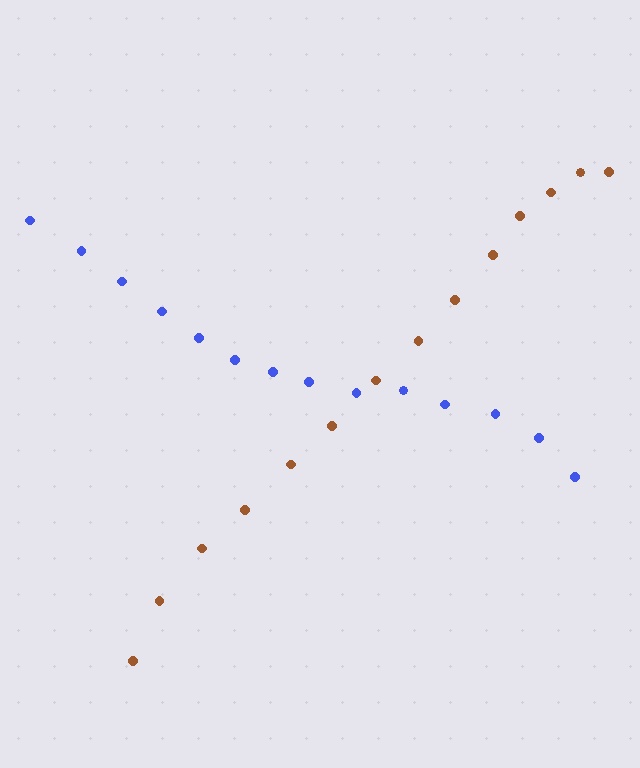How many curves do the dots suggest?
There are 2 distinct paths.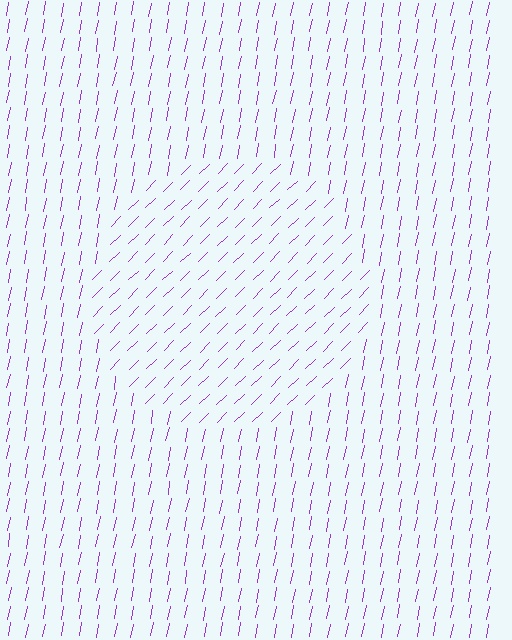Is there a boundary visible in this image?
Yes, there is a texture boundary formed by a change in line orientation.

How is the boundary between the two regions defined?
The boundary is defined purely by a change in line orientation (approximately 34 degrees difference). All lines are the same color and thickness.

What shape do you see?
I see a circle.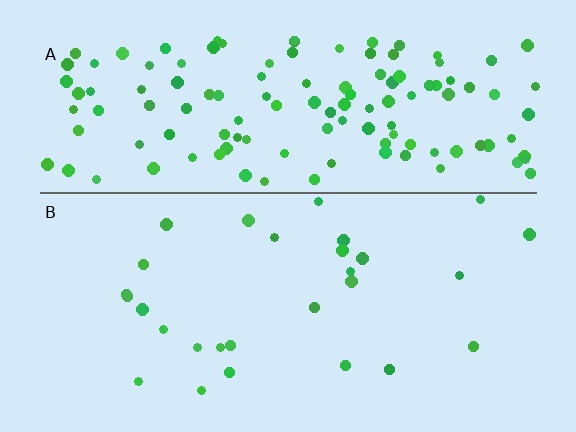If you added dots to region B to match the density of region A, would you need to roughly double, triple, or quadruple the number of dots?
Approximately quadruple.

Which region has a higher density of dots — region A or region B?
A (the top).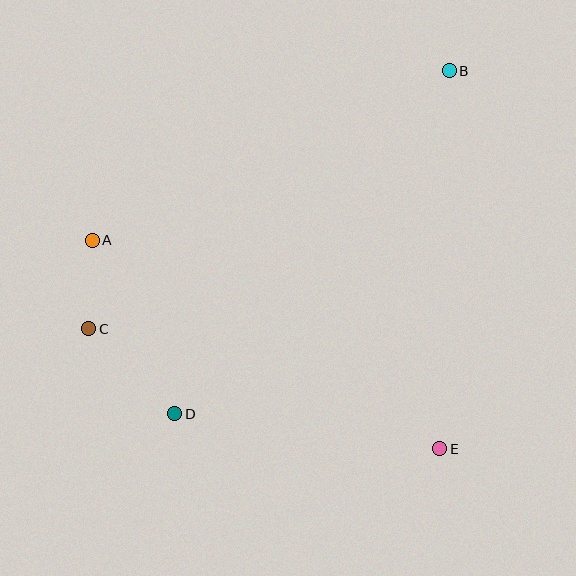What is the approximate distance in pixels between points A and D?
The distance between A and D is approximately 192 pixels.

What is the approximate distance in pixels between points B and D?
The distance between B and D is approximately 439 pixels.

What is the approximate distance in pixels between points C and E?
The distance between C and E is approximately 371 pixels.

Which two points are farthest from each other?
Points B and C are farthest from each other.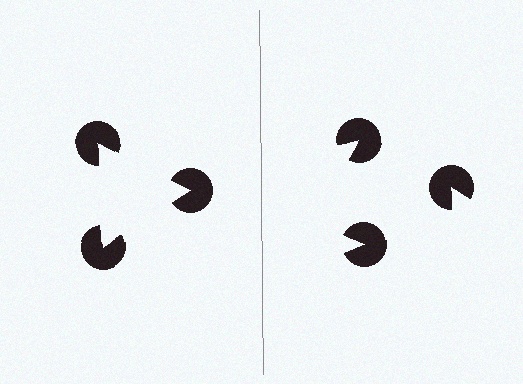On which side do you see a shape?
An illusory triangle appears on the left side. On the right side the wedge cuts are rotated, so no coherent shape forms.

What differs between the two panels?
The pac-man discs are positioned identically on both sides; only the wedge orientations differ. On the left they align to a triangle; on the right they are misaligned.